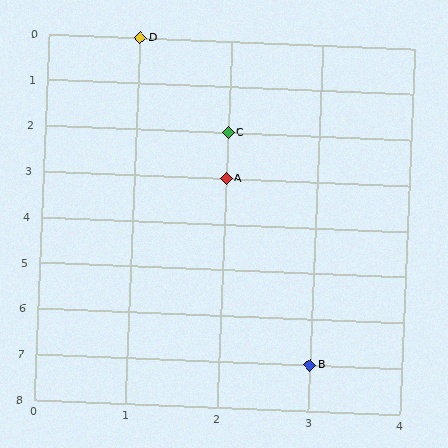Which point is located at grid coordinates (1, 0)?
Point D is at (1, 0).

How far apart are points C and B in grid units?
Points C and B are 1 column and 5 rows apart (about 5.1 grid units diagonally).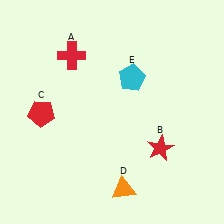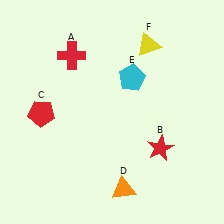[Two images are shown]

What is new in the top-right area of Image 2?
A yellow triangle (F) was added in the top-right area of Image 2.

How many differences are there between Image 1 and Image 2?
There is 1 difference between the two images.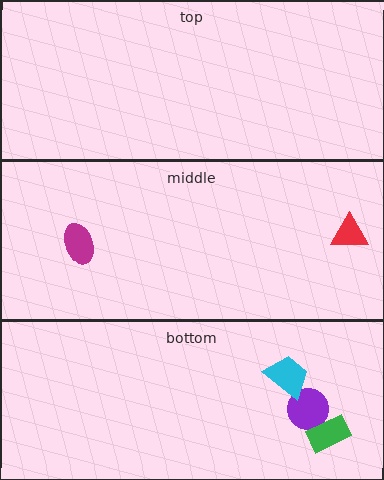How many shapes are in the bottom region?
3.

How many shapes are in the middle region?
2.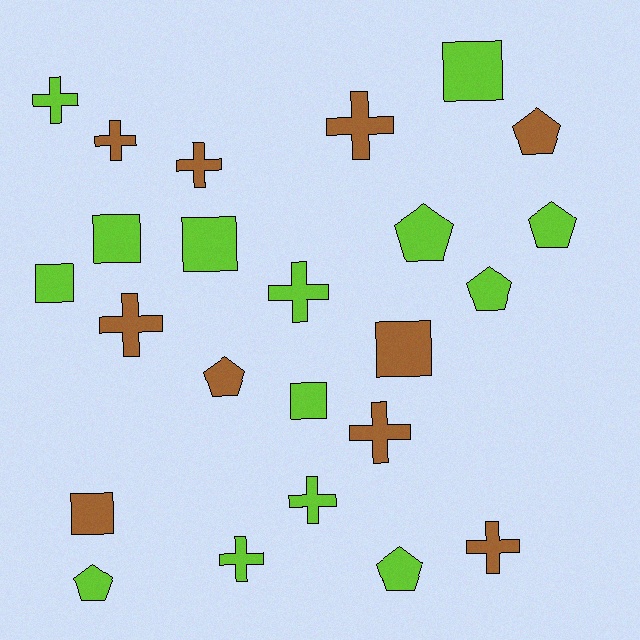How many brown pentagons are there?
There are 2 brown pentagons.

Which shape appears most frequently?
Cross, with 10 objects.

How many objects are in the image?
There are 24 objects.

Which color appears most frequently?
Lime, with 14 objects.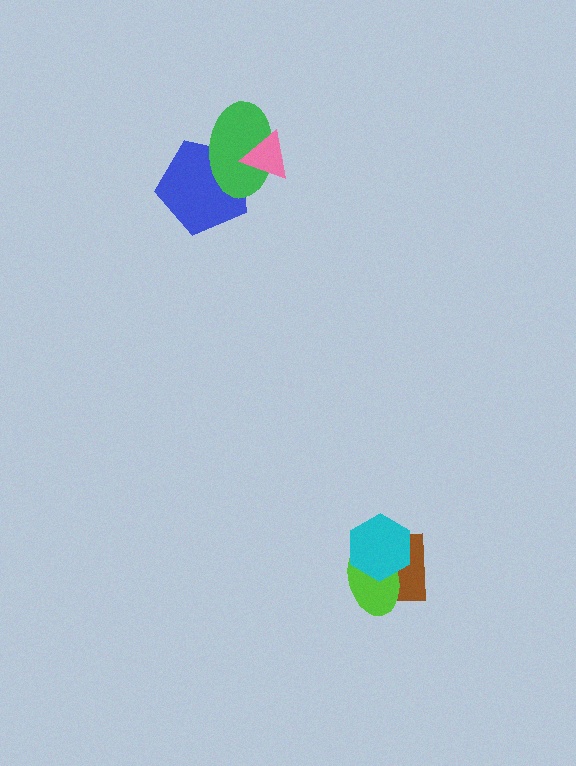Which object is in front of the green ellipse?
The pink triangle is in front of the green ellipse.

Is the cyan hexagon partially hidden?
No, no other shape covers it.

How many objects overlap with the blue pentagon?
2 objects overlap with the blue pentagon.